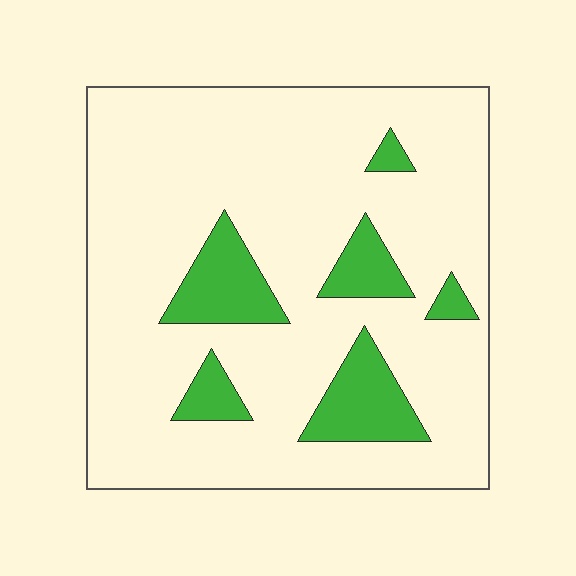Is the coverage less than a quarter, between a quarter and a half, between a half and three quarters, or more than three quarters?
Less than a quarter.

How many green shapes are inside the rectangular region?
6.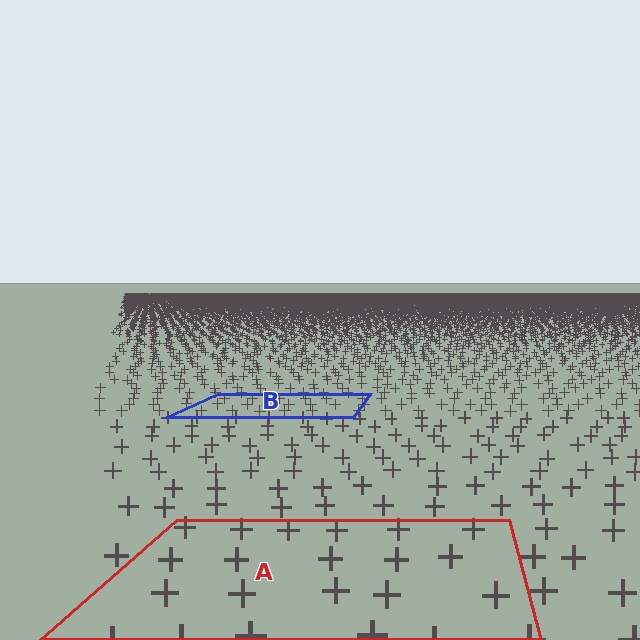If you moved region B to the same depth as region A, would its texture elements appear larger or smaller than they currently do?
They would appear larger. At a closer depth, the same texture elements are projected at a bigger on-screen size.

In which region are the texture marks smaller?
The texture marks are smaller in region B, because it is farther away.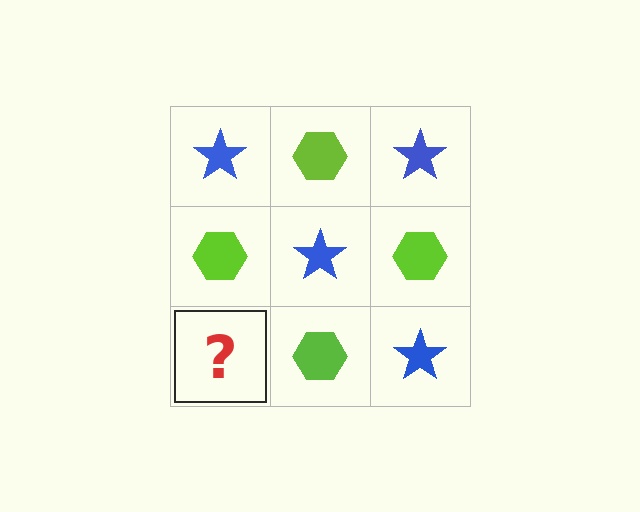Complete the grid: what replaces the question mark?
The question mark should be replaced with a blue star.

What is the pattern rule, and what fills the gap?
The rule is that it alternates blue star and lime hexagon in a checkerboard pattern. The gap should be filled with a blue star.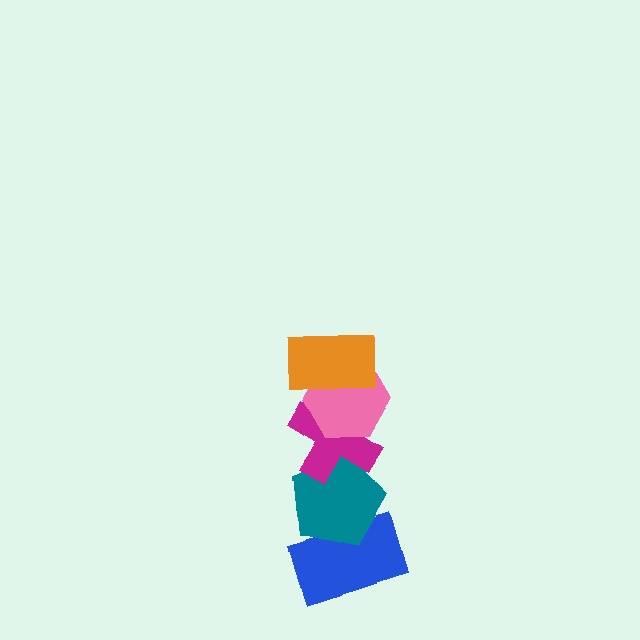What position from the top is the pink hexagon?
The pink hexagon is 2nd from the top.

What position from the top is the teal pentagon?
The teal pentagon is 4th from the top.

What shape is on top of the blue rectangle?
The teal pentagon is on top of the blue rectangle.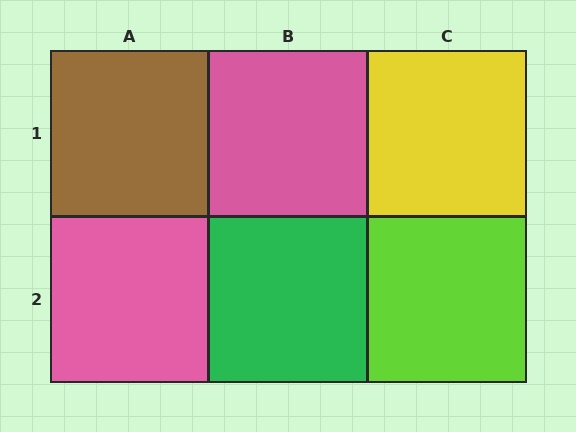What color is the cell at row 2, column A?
Pink.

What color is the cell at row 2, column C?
Lime.